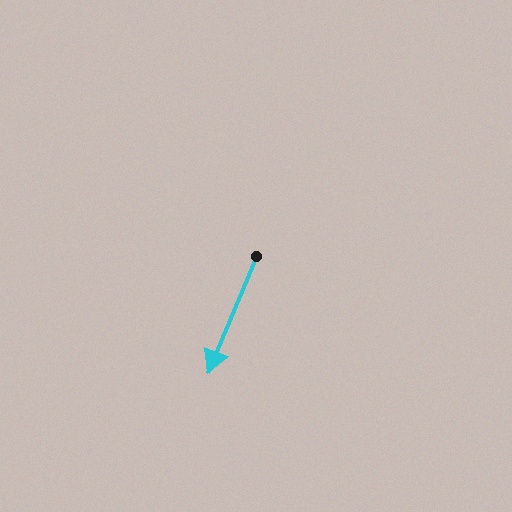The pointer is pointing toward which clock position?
Roughly 7 o'clock.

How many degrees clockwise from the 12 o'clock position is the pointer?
Approximately 202 degrees.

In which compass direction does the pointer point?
South.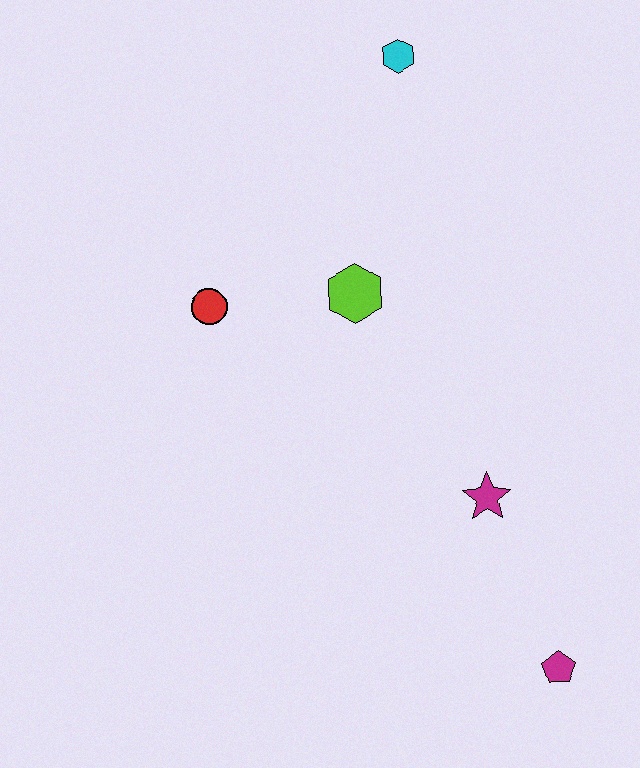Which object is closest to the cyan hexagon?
The lime hexagon is closest to the cyan hexagon.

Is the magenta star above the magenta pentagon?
Yes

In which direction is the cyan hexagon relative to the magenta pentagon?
The cyan hexagon is above the magenta pentagon.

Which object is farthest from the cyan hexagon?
The magenta pentagon is farthest from the cyan hexagon.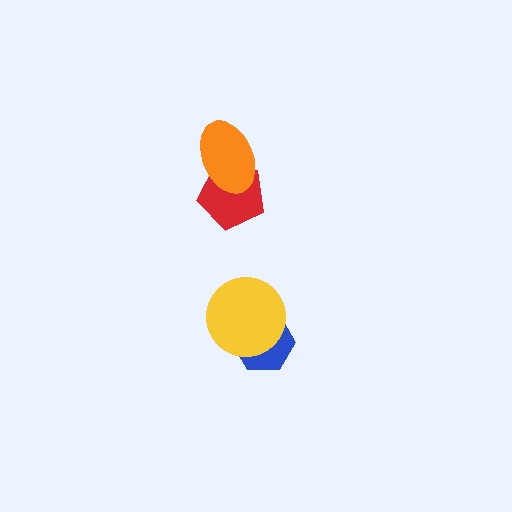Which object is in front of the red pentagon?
The orange ellipse is in front of the red pentagon.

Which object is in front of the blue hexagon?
The yellow circle is in front of the blue hexagon.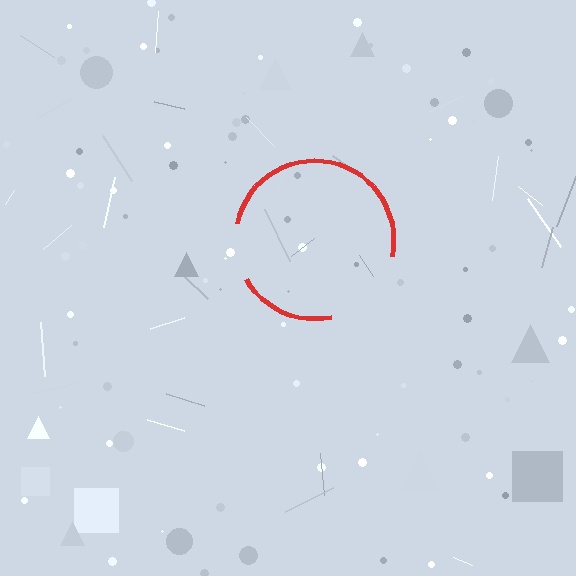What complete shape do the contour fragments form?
The contour fragments form a circle.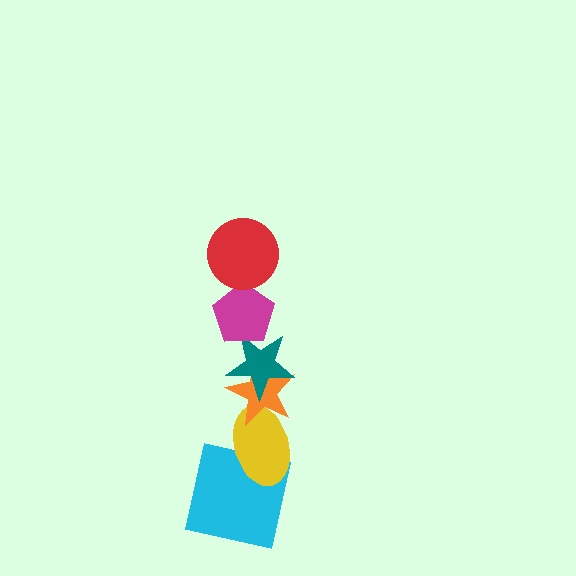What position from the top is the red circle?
The red circle is 1st from the top.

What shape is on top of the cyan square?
The yellow ellipse is on top of the cyan square.